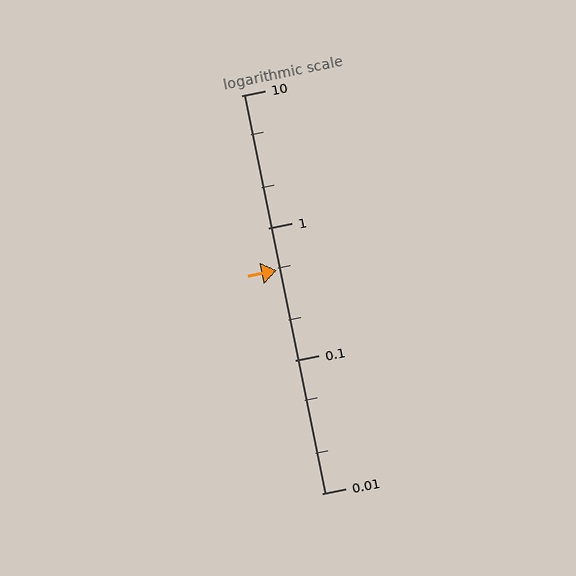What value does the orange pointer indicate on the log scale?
The pointer indicates approximately 0.48.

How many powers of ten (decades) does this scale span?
The scale spans 3 decades, from 0.01 to 10.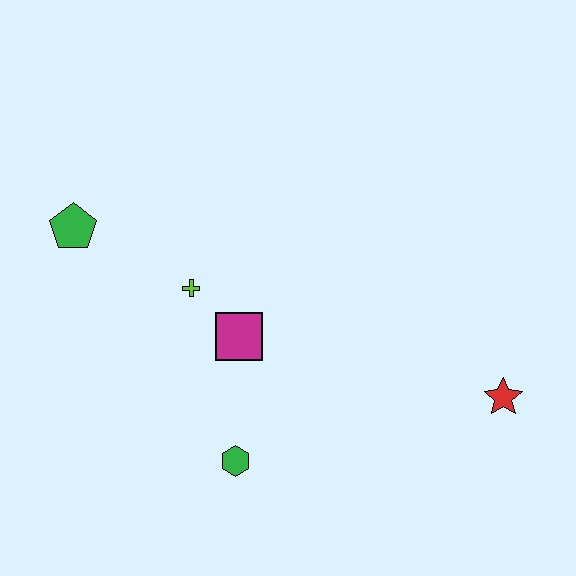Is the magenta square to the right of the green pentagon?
Yes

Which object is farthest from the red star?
The green pentagon is farthest from the red star.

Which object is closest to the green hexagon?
The magenta square is closest to the green hexagon.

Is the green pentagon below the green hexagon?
No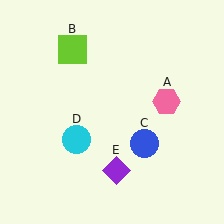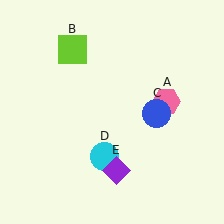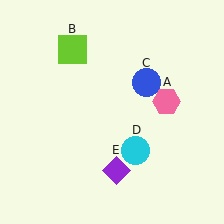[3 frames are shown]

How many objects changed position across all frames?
2 objects changed position: blue circle (object C), cyan circle (object D).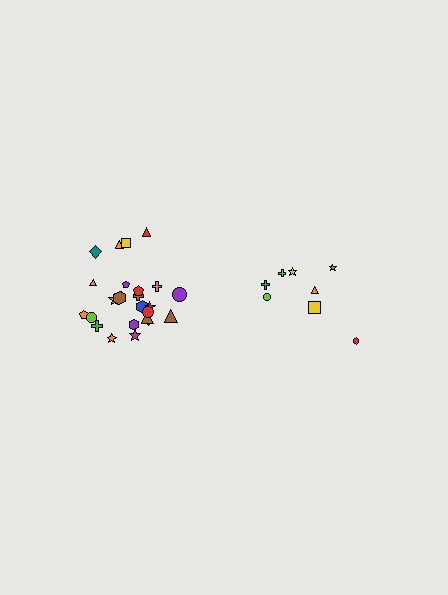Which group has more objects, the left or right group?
The left group.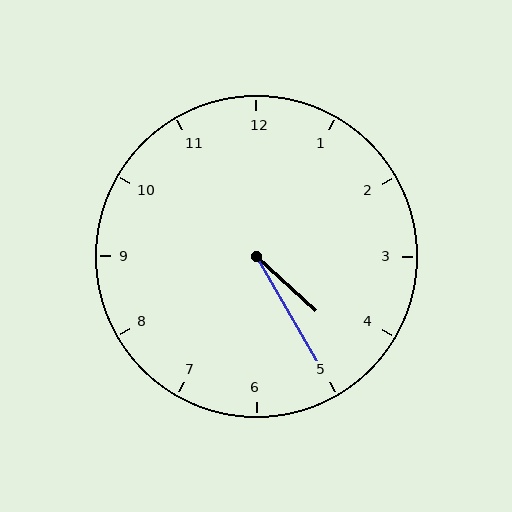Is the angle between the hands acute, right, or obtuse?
It is acute.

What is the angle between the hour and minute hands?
Approximately 18 degrees.